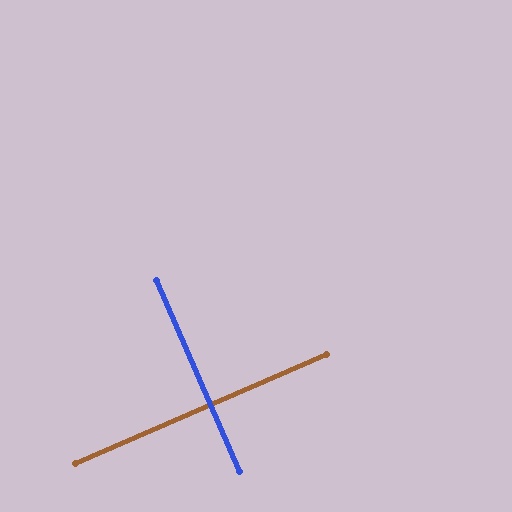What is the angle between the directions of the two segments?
Approximately 90 degrees.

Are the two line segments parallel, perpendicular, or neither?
Perpendicular — they meet at approximately 90°.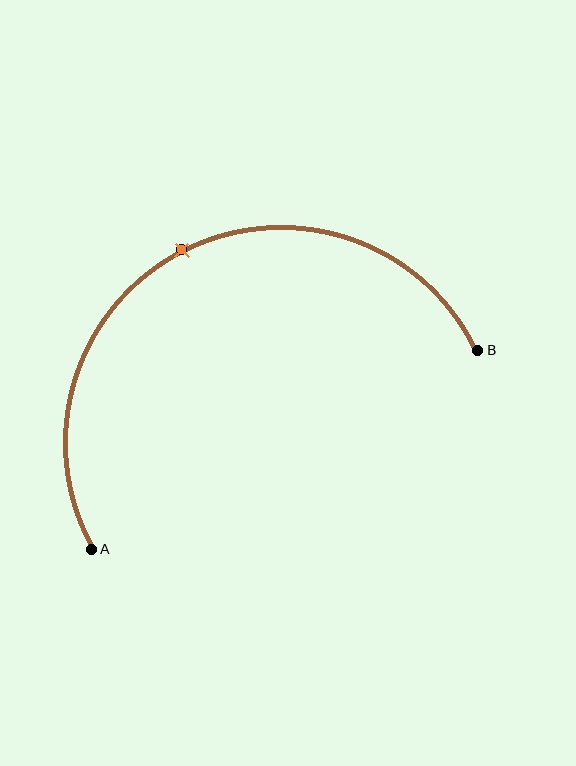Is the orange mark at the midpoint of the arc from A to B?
Yes. The orange mark lies on the arc at equal arc-length from both A and B — it is the arc midpoint.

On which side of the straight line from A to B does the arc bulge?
The arc bulges above the straight line connecting A and B.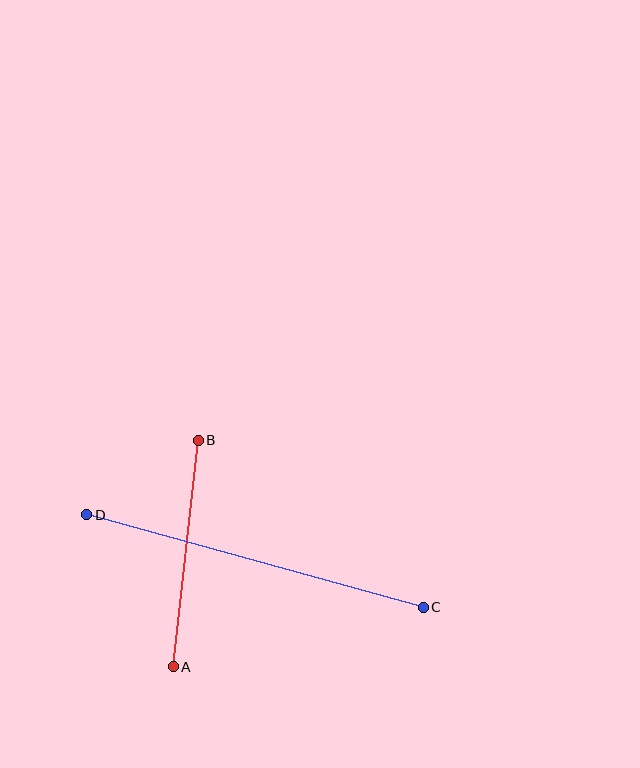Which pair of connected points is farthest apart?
Points C and D are farthest apart.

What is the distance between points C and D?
The distance is approximately 349 pixels.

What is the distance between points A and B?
The distance is approximately 228 pixels.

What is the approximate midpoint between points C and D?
The midpoint is at approximately (255, 561) pixels.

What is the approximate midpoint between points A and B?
The midpoint is at approximately (186, 554) pixels.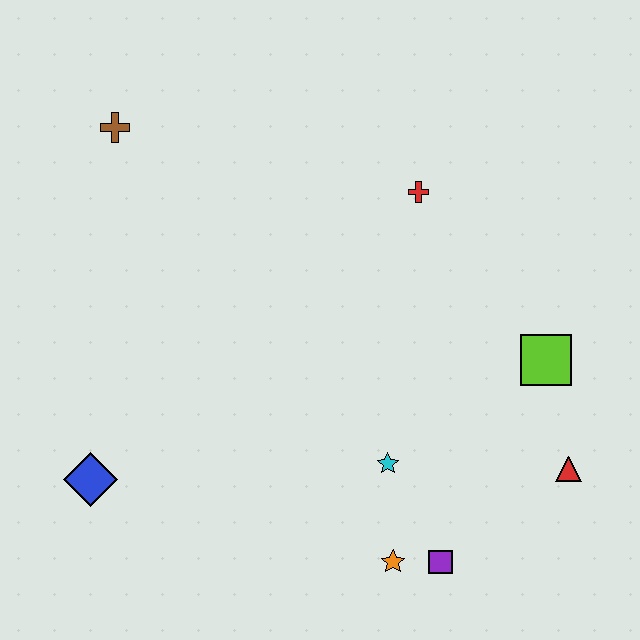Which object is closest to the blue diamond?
The cyan star is closest to the blue diamond.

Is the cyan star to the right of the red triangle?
No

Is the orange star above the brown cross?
No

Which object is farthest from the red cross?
The blue diamond is farthest from the red cross.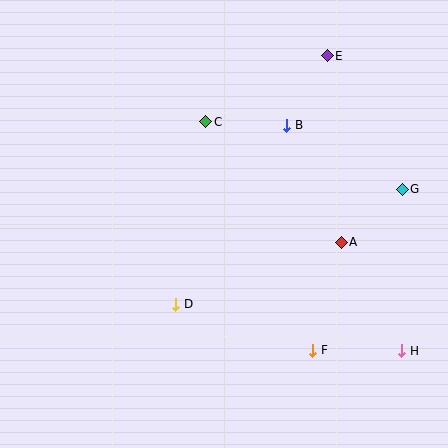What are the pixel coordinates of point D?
Point D is at (176, 304).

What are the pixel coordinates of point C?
Point C is at (206, 122).